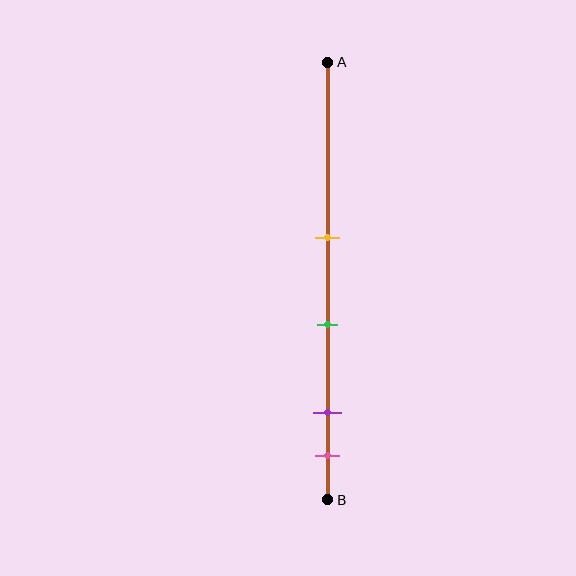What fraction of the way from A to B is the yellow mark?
The yellow mark is approximately 40% (0.4) of the way from A to B.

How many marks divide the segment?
There are 4 marks dividing the segment.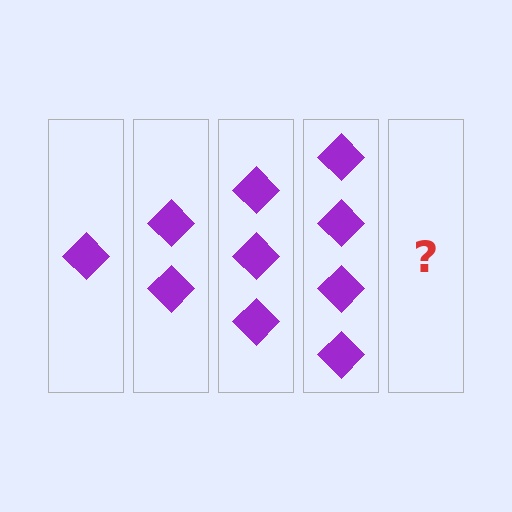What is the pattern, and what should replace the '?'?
The pattern is that each step adds one more diamond. The '?' should be 5 diamonds.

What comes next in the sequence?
The next element should be 5 diamonds.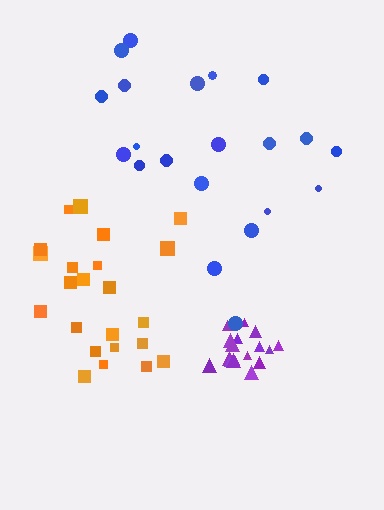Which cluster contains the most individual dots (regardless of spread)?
Orange (23).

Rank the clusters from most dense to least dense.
purple, orange, blue.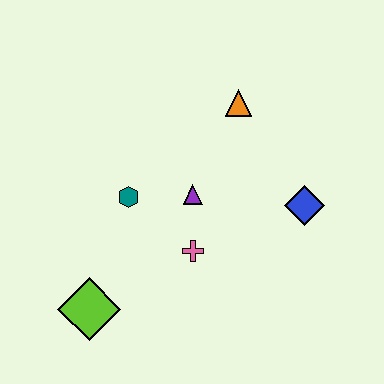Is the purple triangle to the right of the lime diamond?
Yes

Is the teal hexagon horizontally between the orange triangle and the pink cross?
No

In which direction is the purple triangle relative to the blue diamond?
The purple triangle is to the left of the blue diamond.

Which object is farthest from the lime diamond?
The orange triangle is farthest from the lime diamond.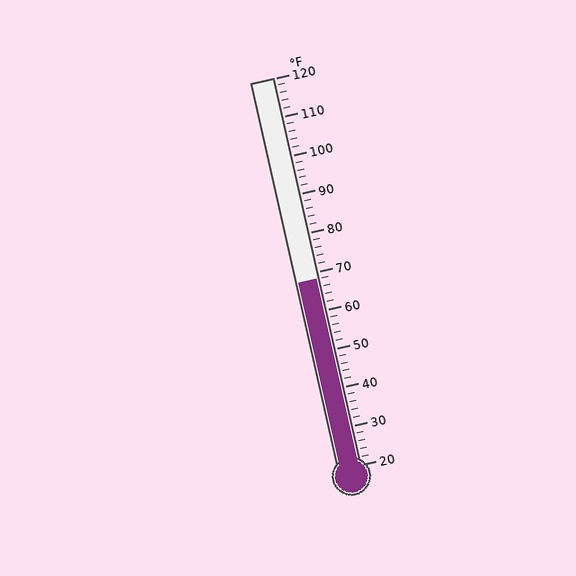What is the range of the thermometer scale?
The thermometer scale ranges from 20°F to 120°F.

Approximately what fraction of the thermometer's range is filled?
The thermometer is filled to approximately 50% of its range.